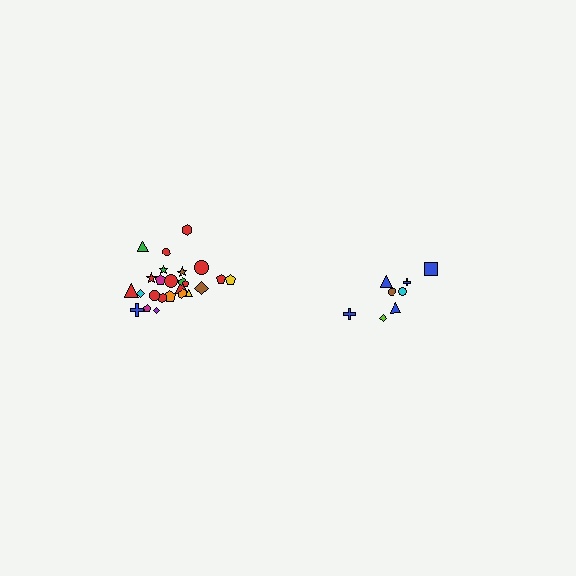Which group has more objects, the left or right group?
The left group.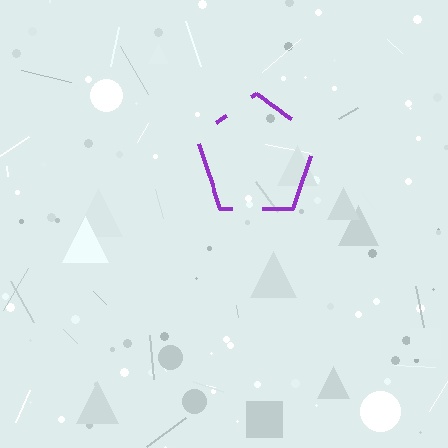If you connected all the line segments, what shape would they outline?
They would outline a pentagon.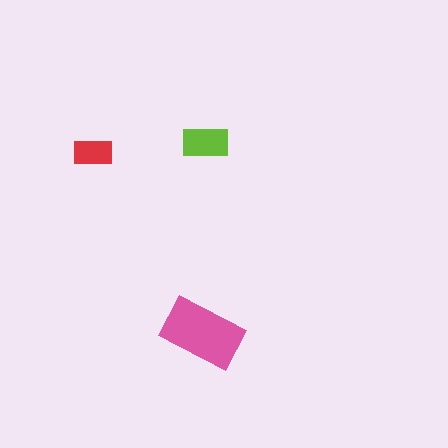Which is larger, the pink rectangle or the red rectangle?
The pink one.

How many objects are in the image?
There are 3 objects in the image.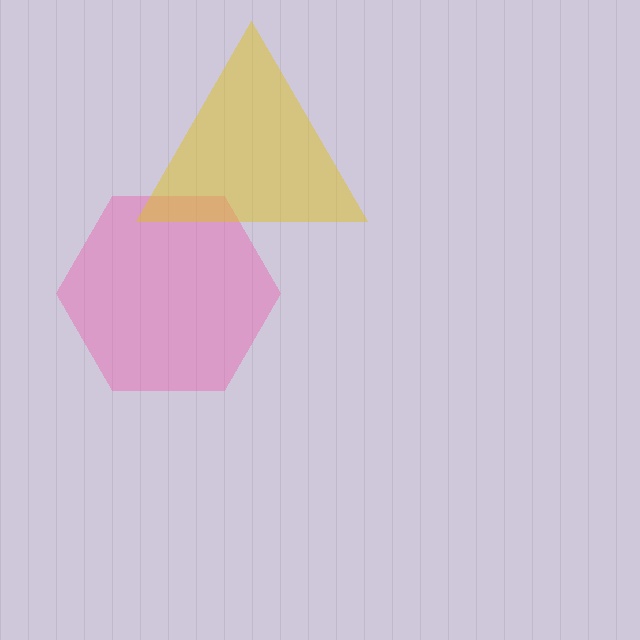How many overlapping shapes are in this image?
There are 2 overlapping shapes in the image.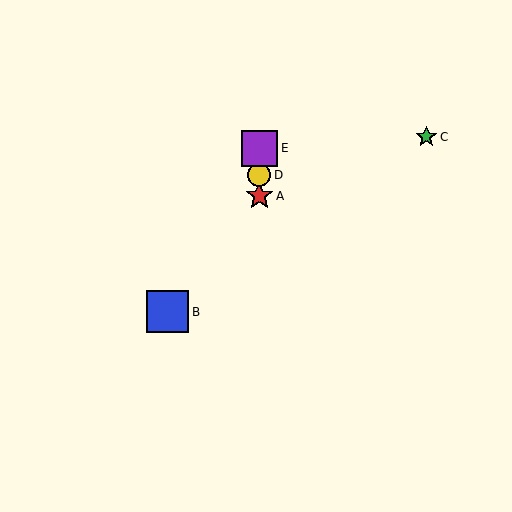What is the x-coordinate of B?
Object B is at x≈167.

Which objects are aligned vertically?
Objects A, D, E are aligned vertically.